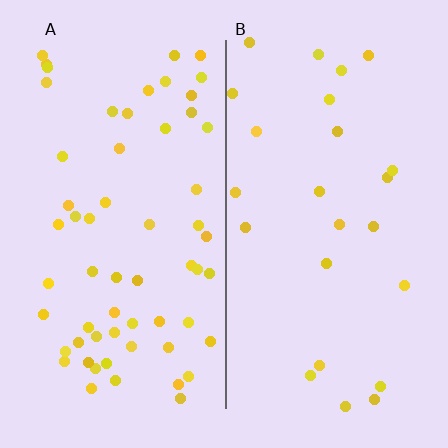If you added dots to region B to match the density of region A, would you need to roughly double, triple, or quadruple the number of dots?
Approximately double.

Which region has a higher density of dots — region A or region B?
A (the left).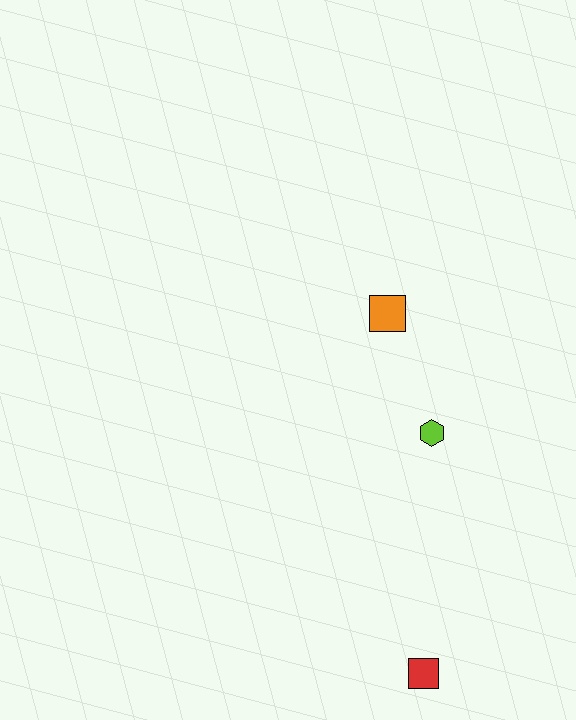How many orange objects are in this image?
There is 1 orange object.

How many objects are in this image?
There are 3 objects.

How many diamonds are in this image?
There are no diamonds.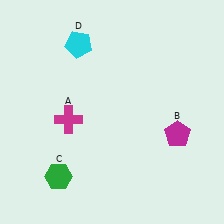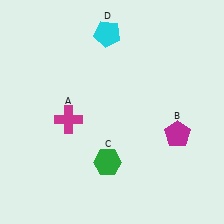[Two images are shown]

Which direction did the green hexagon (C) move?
The green hexagon (C) moved right.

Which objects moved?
The objects that moved are: the green hexagon (C), the cyan pentagon (D).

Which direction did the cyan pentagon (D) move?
The cyan pentagon (D) moved right.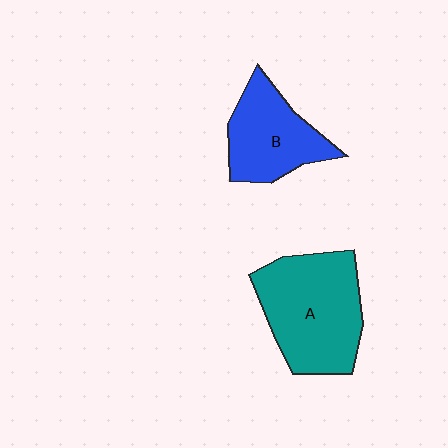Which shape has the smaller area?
Shape B (blue).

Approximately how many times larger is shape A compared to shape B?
Approximately 1.4 times.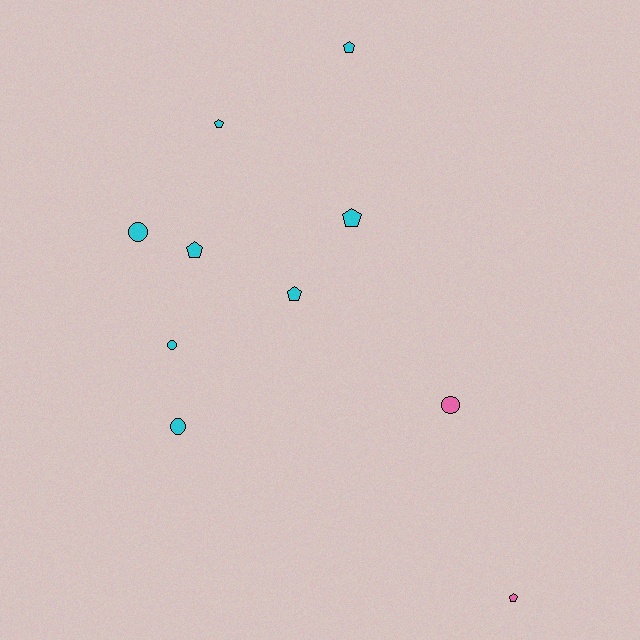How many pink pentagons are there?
There is 1 pink pentagon.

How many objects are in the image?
There are 10 objects.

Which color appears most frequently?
Cyan, with 8 objects.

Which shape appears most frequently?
Pentagon, with 6 objects.